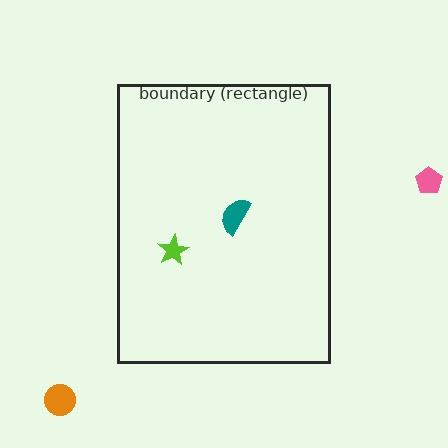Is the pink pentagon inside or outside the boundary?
Outside.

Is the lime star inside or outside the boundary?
Inside.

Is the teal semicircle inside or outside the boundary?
Inside.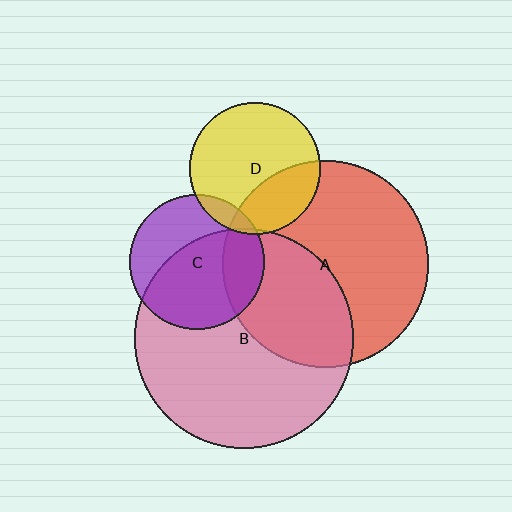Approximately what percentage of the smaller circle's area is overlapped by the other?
Approximately 5%.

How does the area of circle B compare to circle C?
Approximately 2.6 times.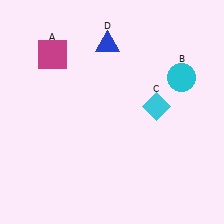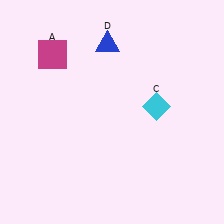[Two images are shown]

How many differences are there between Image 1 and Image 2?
There is 1 difference between the two images.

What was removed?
The cyan circle (B) was removed in Image 2.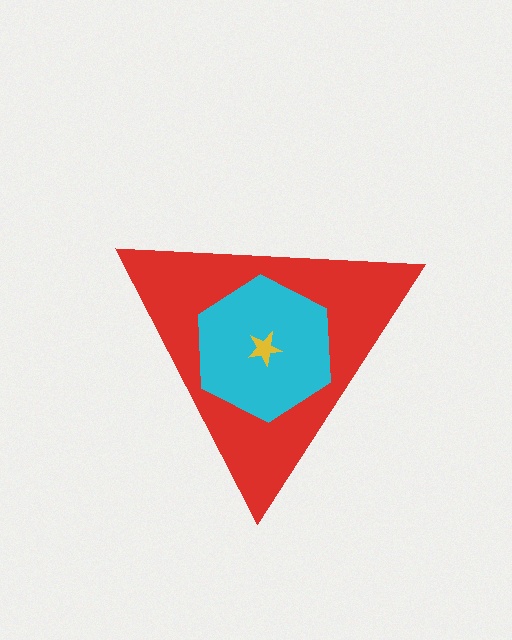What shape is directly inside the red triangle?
The cyan hexagon.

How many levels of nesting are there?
3.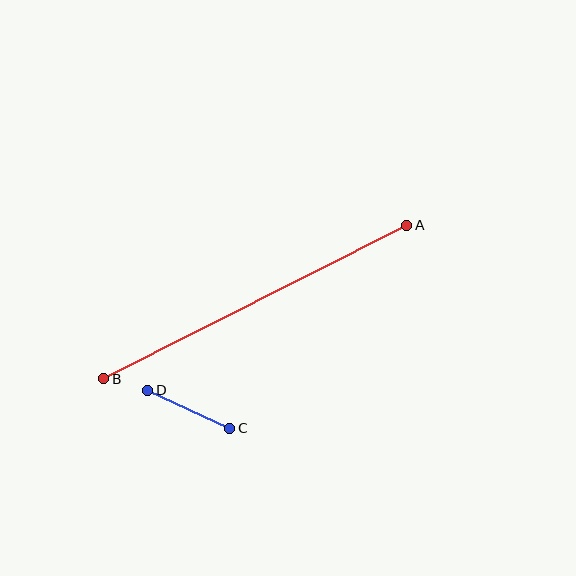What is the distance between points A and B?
The distance is approximately 340 pixels.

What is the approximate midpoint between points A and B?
The midpoint is at approximately (255, 302) pixels.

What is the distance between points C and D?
The distance is approximately 90 pixels.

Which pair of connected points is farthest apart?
Points A and B are farthest apart.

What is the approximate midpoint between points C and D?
The midpoint is at approximately (189, 409) pixels.